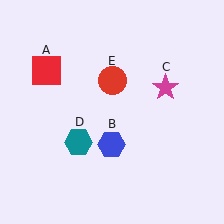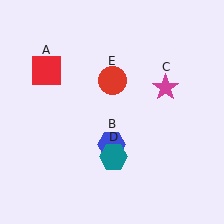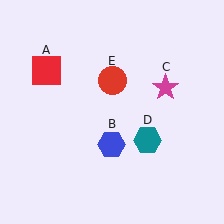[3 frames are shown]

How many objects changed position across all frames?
1 object changed position: teal hexagon (object D).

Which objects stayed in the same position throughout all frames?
Red square (object A) and blue hexagon (object B) and magenta star (object C) and red circle (object E) remained stationary.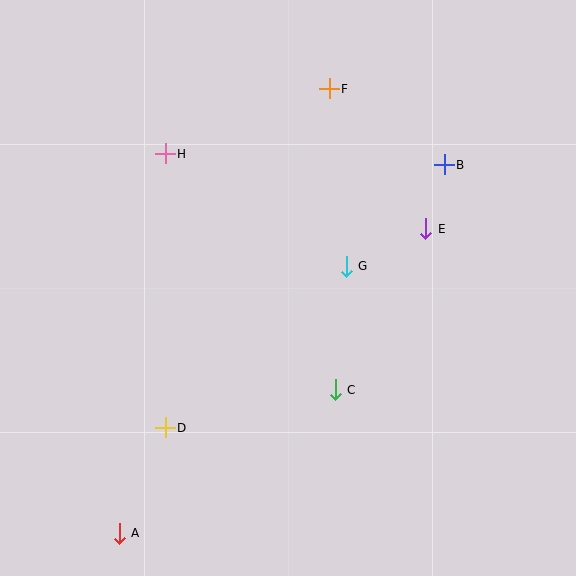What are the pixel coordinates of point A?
Point A is at (119, 533).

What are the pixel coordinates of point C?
Point C is at (335, 390).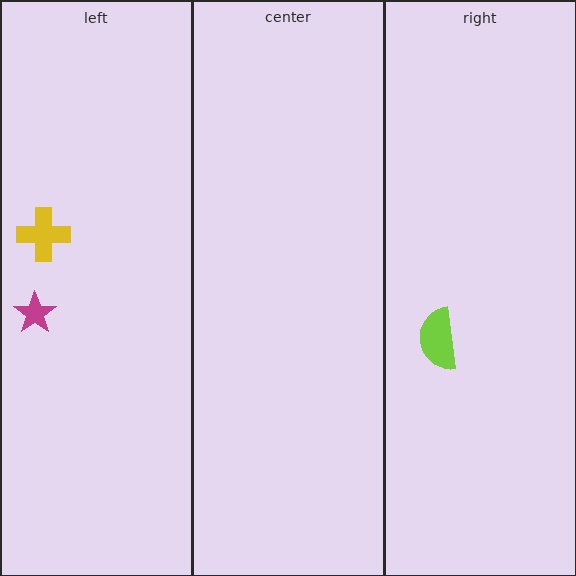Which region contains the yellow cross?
The left region.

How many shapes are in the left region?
2.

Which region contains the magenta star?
The left region.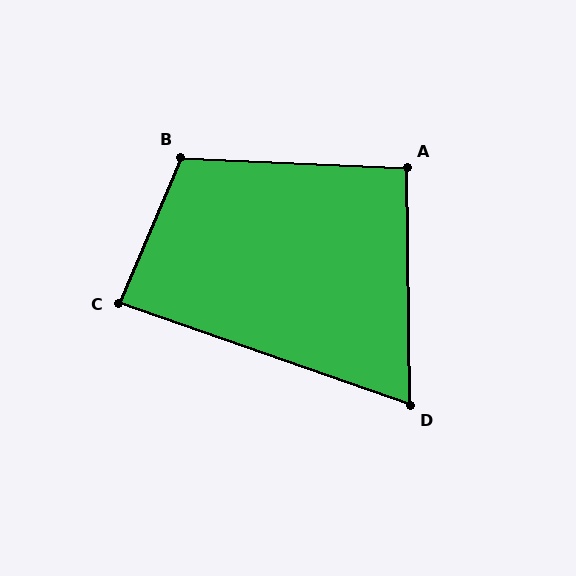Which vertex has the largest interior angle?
B, at approximately 110 degrees.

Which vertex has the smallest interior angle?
D, at approximately 70 degrees.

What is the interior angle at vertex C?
Approximately 87 degrees (approximately right).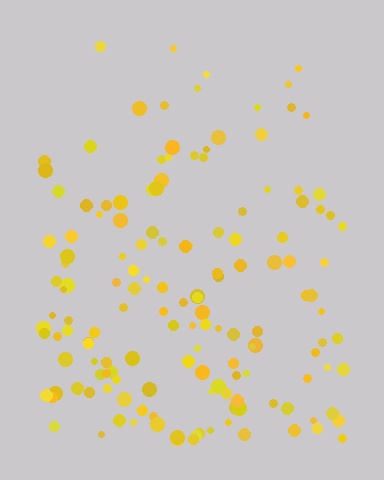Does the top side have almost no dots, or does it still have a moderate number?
Still a moderate number, just noticeably fewer than the bottom.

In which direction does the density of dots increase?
From top to bottom, with the bottom side densest.